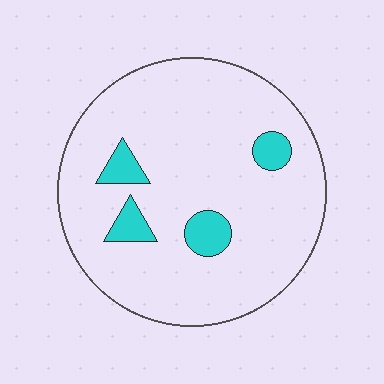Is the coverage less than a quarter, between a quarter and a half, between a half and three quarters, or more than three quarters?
Less than a quarter.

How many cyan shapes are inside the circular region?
4.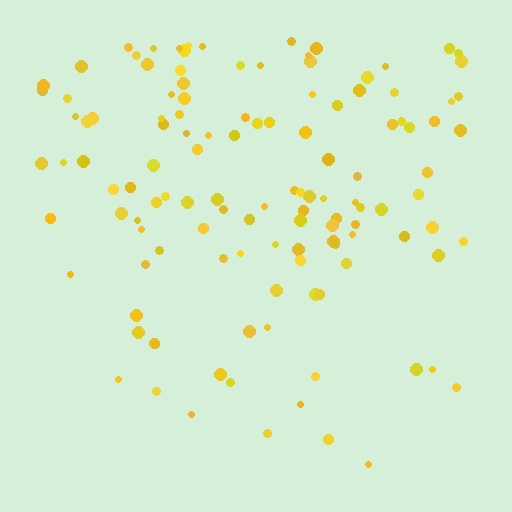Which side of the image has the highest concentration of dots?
The top.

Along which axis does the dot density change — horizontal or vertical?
Vertical.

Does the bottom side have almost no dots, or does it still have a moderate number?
Still a moderate number, just noticeably fewer than the top.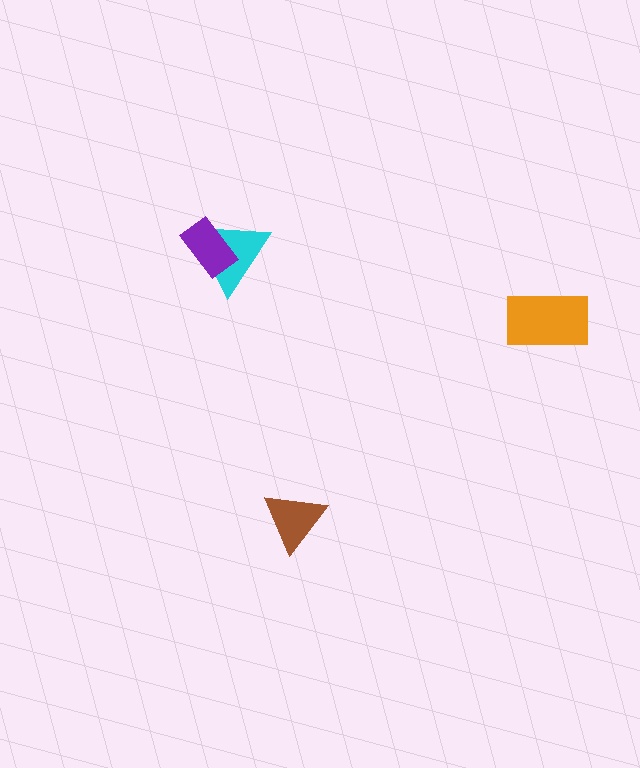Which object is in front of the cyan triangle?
The purple rectangle is in front of the cyan triangle.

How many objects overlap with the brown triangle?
0 objects overlap with the brown triangle.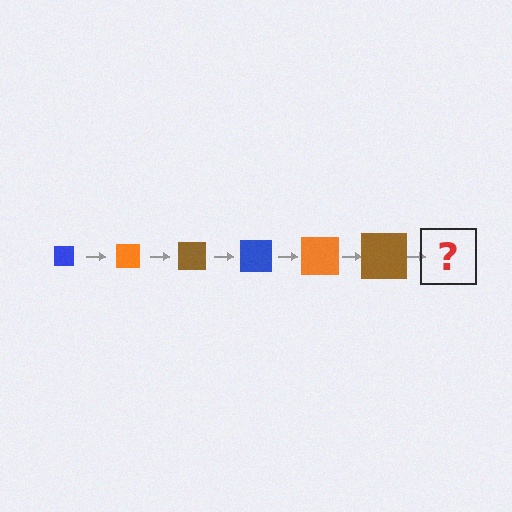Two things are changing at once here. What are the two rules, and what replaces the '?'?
The two rules are that the square grows larger each step and the color cycles through blue, orange, and brown. The '?' should be a blue square, larger than the previous one.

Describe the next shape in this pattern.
It should be a blue square, larger than the previous one.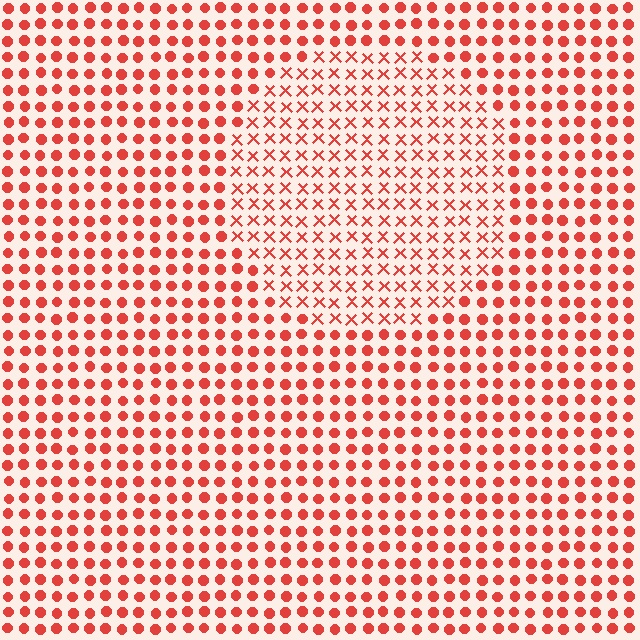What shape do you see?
I see a circle.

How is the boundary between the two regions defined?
The boundary is defined by a change in element shape: X marks inside vs. circles outside. All elements share the same color and spacing.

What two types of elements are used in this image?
The image uses X marks inside the circle region and circles outside it.